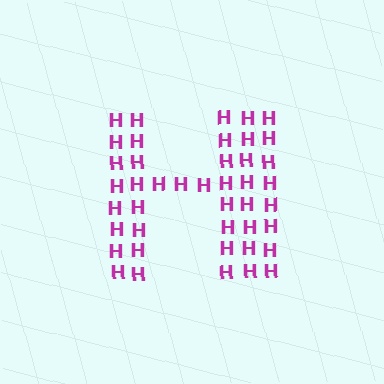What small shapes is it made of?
It is made of small letter H's.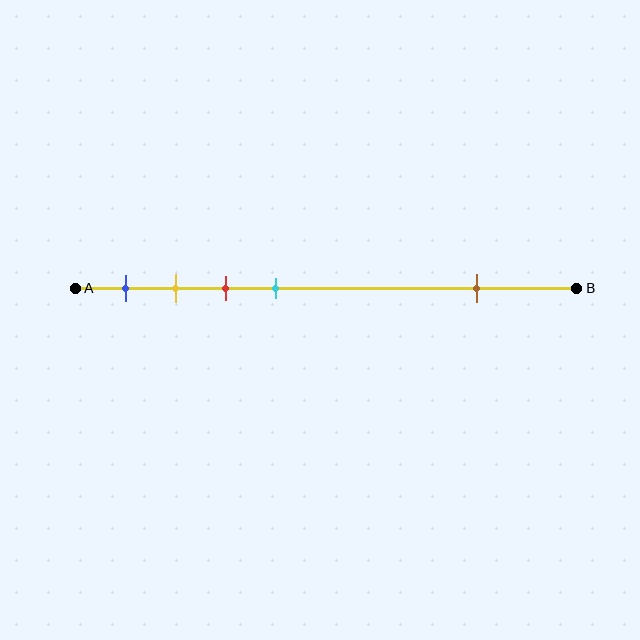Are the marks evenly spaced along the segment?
No, the marks are not evenly spaced.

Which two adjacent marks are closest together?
The yellow and red marks are the closest adjacent pair.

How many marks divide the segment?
There are 5 marks dividing the segment.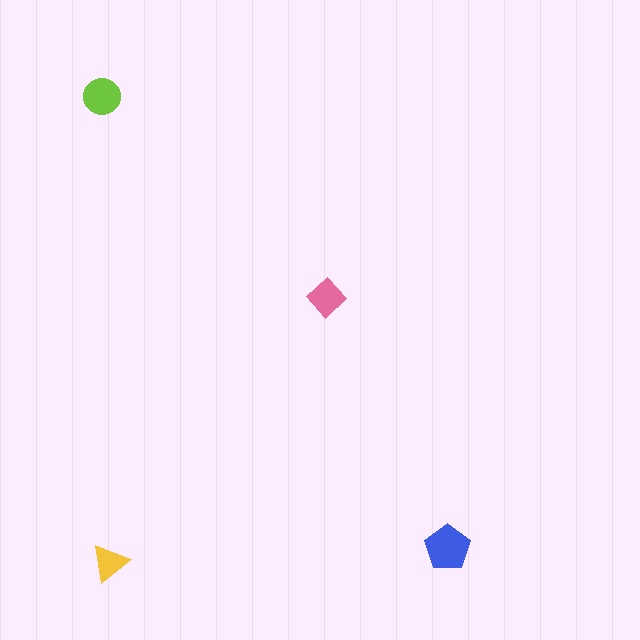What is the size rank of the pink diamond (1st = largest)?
3rd.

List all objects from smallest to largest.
The yellow triangle, the pink diamond, the lime circle, the blue pentagon.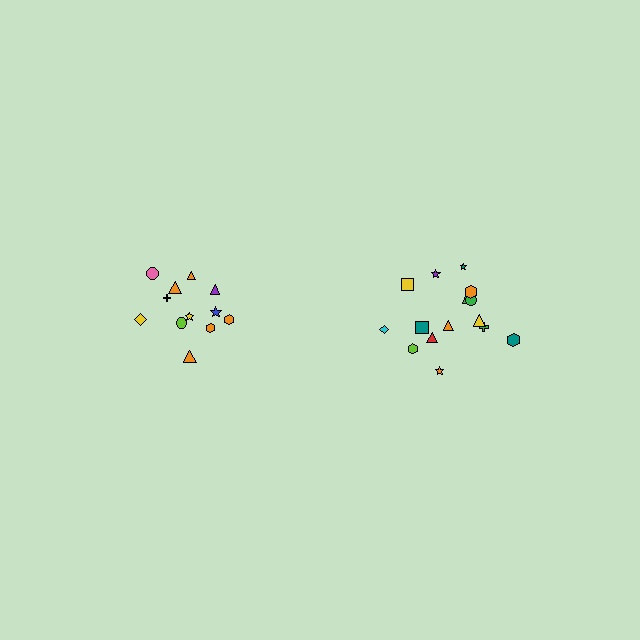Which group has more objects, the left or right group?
The right group.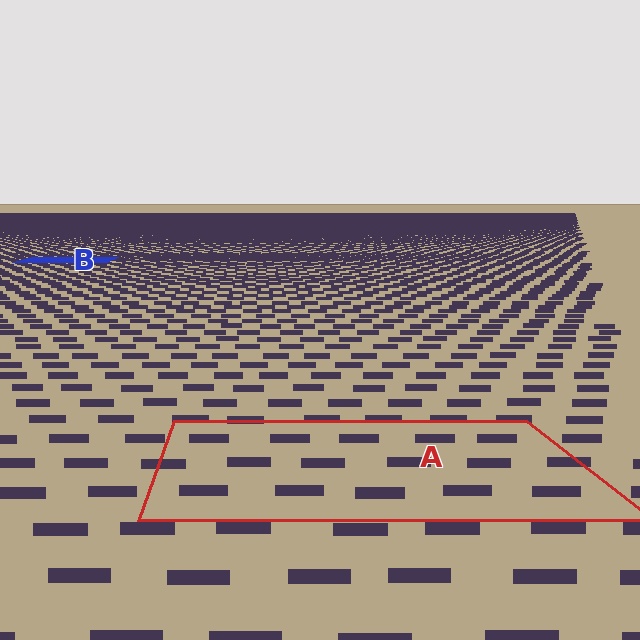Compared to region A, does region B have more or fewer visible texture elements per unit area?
Region B has more texture elements per unit area — they are packed more densely because it is farther away.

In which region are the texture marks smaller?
The texture marks are smaller in region B, because it is farther away.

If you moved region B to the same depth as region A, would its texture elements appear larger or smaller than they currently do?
They would appear larger. At a closer depth, the same texture elements are projected at a bigger on-screen size.